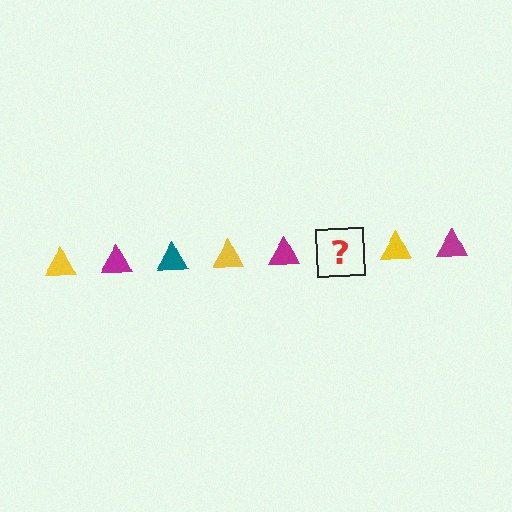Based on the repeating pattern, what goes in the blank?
The blank should be a teal triangle.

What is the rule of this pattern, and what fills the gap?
The rule is that the pattern cycles through yellow, magenta, teal triangles. The gap should be filled with a teal triangle.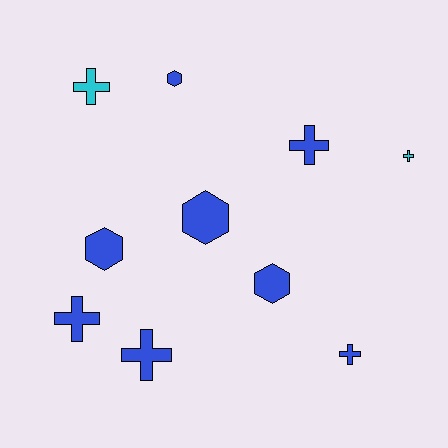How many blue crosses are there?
There are 4 blue crosses.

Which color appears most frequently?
Blue, with 8 objects.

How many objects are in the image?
There are 10 objects.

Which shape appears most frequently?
Cross, with 6 objects.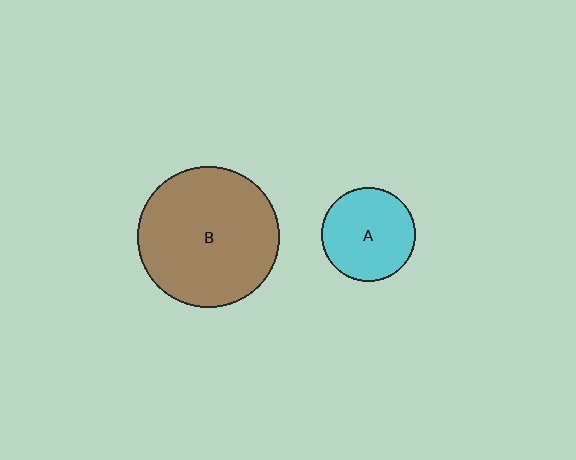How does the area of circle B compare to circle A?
Approximately 2.3 times.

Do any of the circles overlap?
No, none of the circles overlap.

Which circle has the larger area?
Circle B (brown).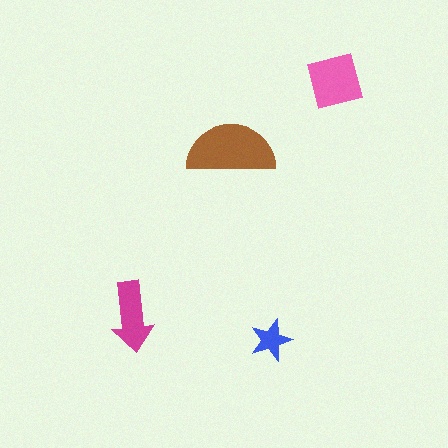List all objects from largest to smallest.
The brown semicircle, the pink square, the magenta arrow, the blue star.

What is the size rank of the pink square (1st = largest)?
2nd.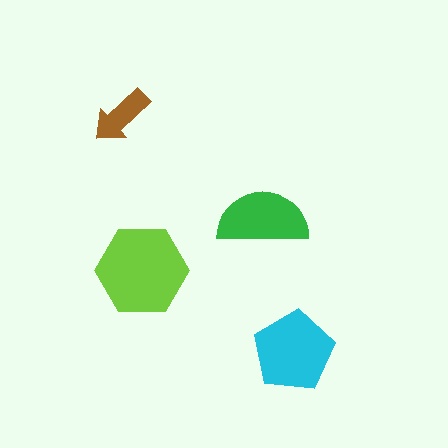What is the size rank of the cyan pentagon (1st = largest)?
2nd.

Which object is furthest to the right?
The cyan pentagon is rightmost.